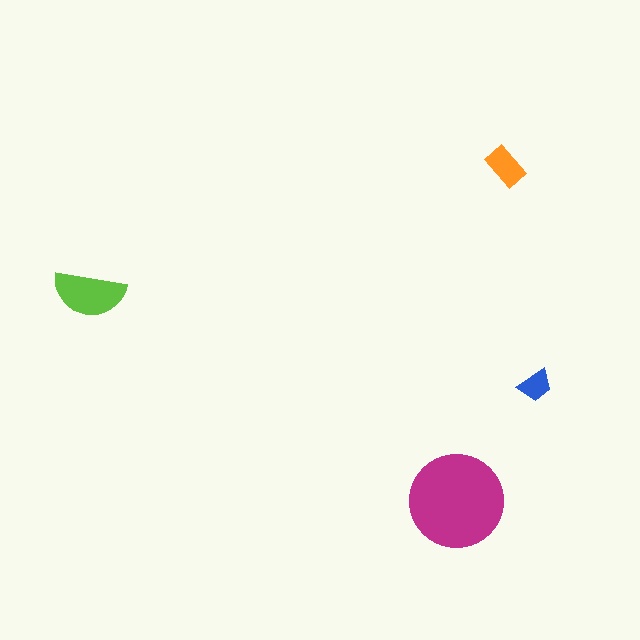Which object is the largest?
The magenta circle.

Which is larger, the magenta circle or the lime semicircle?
The magenta circle.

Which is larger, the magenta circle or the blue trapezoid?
The magenta circle.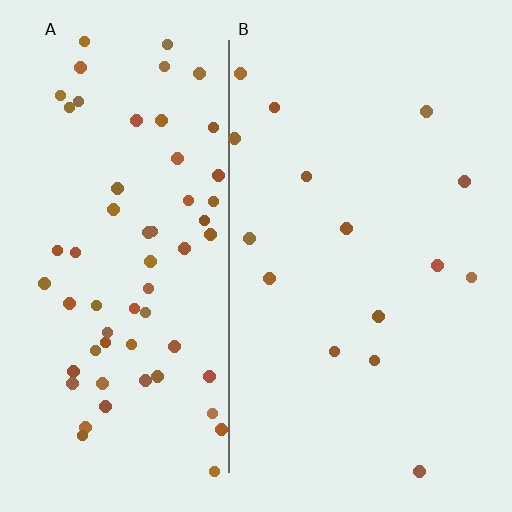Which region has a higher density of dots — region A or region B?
A (the left).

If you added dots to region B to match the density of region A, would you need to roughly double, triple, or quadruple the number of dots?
Approximately quadruple.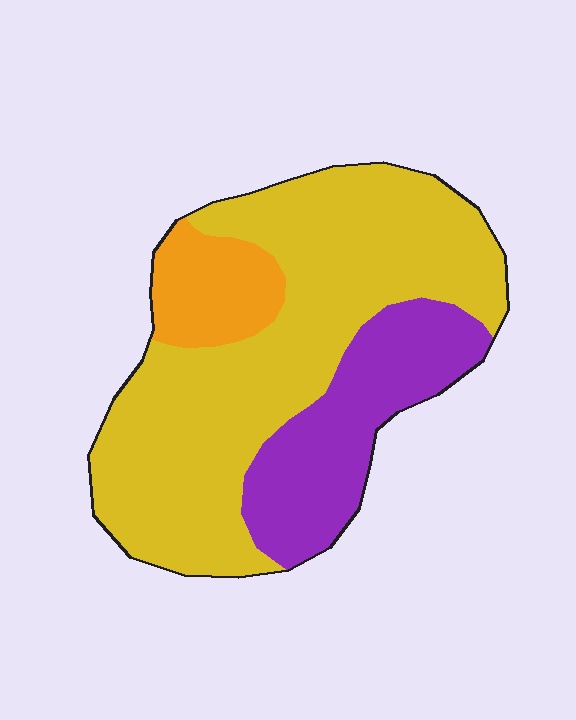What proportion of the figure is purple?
Purple covers roughly 25% of the figure.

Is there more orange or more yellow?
Yellow.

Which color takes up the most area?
Yellow, at roughly 65%.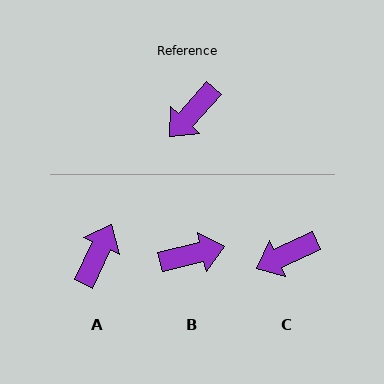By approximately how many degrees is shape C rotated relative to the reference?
Approximately 24 degrees clockwise.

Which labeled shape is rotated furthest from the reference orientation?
A, about 163 degrees away.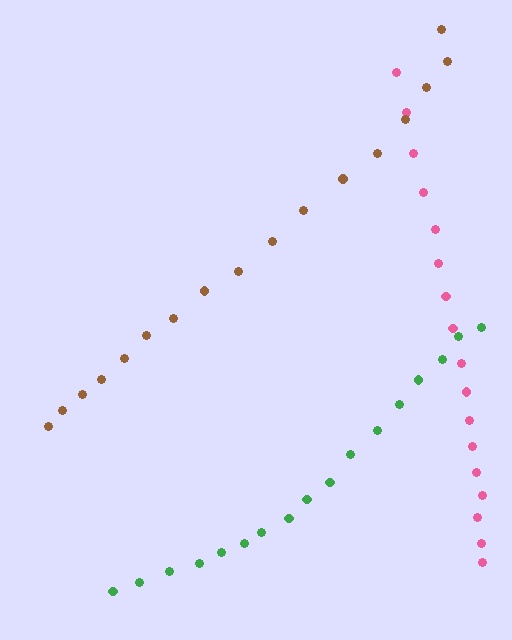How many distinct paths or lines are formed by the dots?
There are 3 distinct paths.